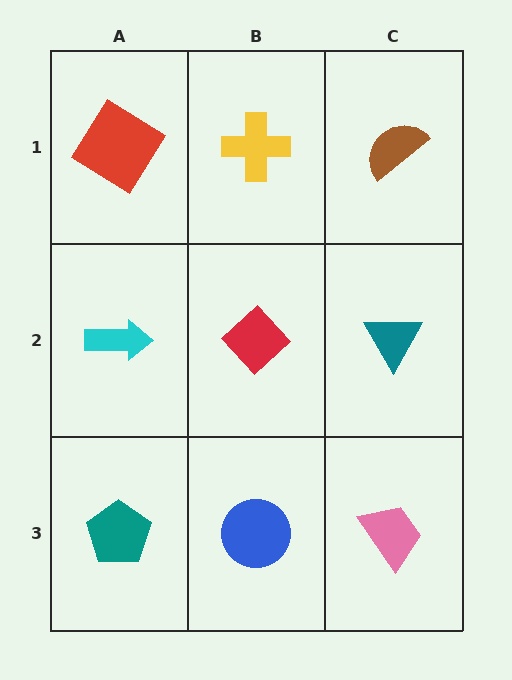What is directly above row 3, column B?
A red diamond.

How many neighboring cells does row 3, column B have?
3.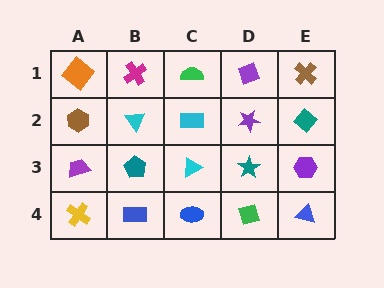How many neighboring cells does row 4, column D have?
3.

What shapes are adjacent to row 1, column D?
A purple star (row 2, column D), a green semicircle (row 1, column C), a brown cross (row 1, column E).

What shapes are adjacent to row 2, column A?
An orange diamond (row 1, column A), a purple trapezoid (row 3, column A), a cyan triangle (row 2, column B).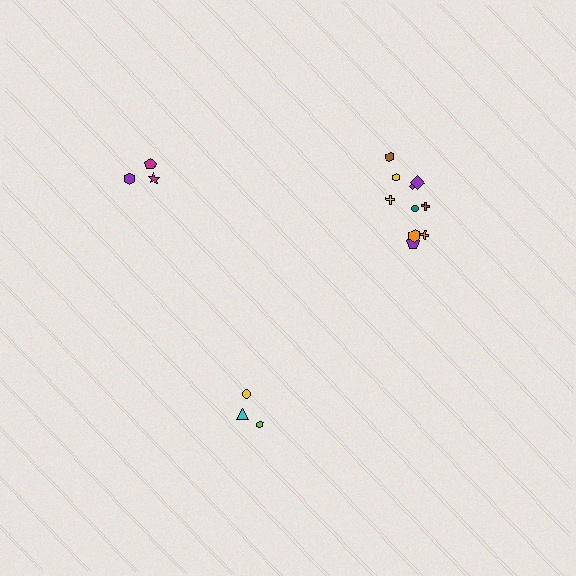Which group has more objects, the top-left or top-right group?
The top-right group.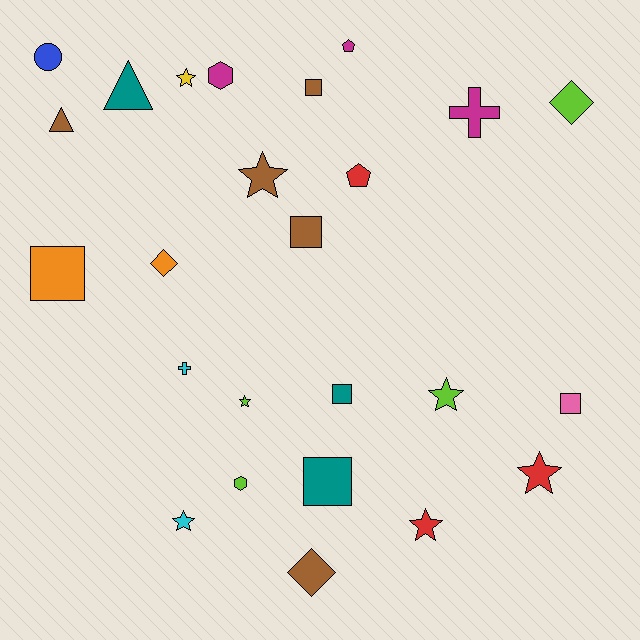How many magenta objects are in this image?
There are 3 magenta objects.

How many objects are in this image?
There are 25 objects.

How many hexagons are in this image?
There are 2 hexagons.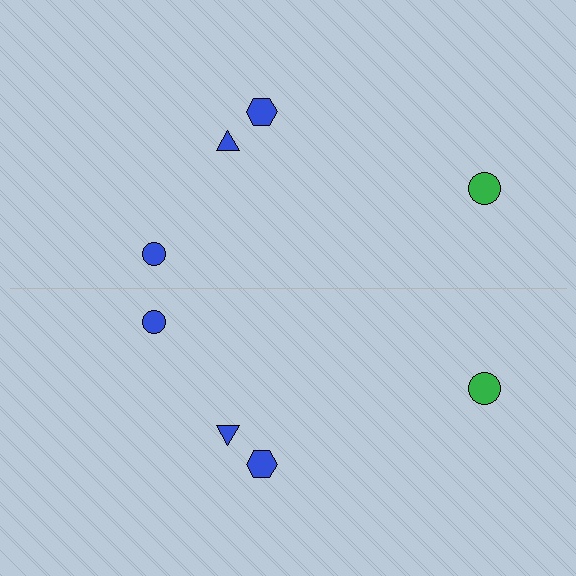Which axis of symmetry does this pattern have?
The pattern has a horizontal axis of symmetry running through the center of the image.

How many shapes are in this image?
There are 8 shapes in this image.